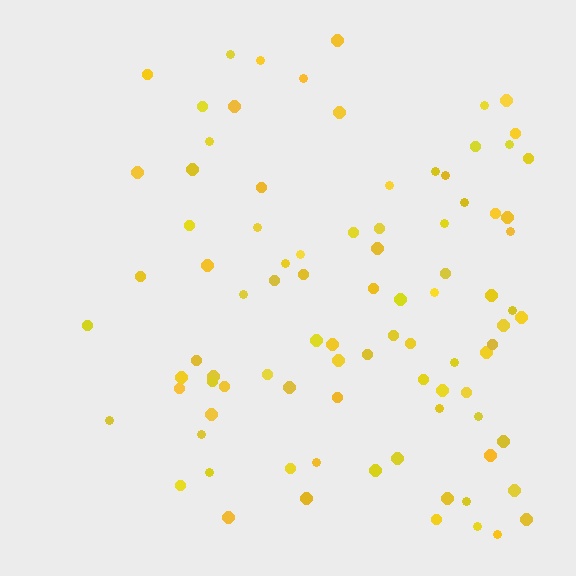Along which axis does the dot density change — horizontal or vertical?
Horizontal.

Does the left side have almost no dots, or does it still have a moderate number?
Still a moderate number, just noticeably fewer than the right.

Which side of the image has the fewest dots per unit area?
The left.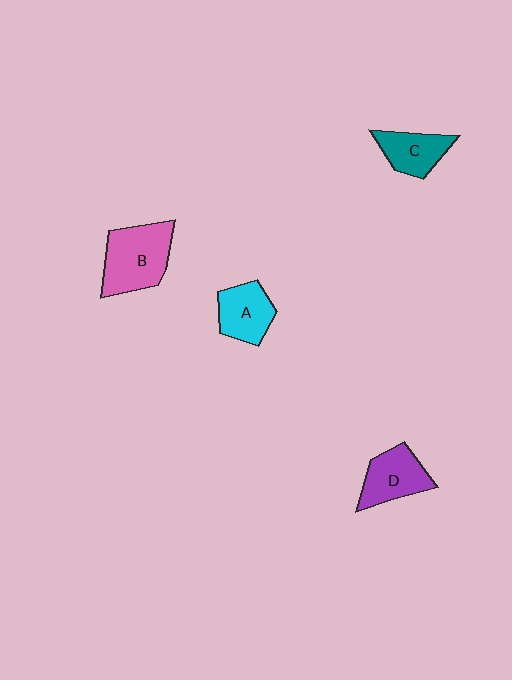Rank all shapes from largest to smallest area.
From largest to smallest: B (pink), D (purple), A (cyan), C (teal).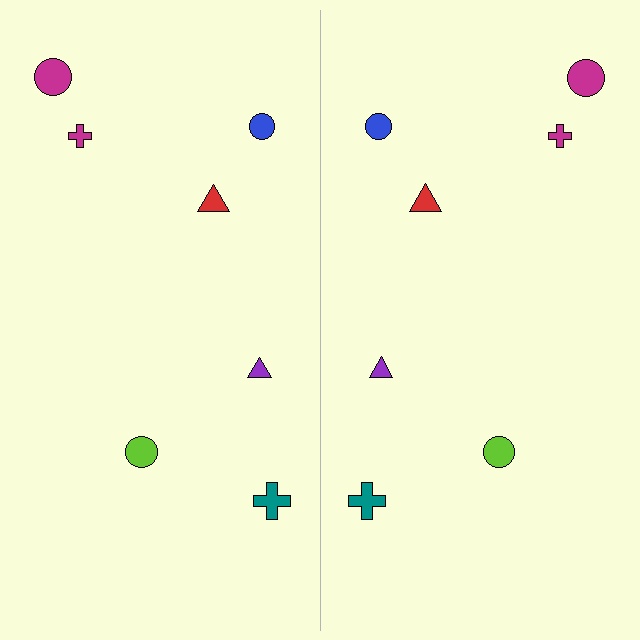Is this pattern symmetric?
Yes, this pattern has bilateral (reflection) symmetry.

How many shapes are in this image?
There are 14 shapes in this image.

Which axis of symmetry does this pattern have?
The pattern has a vertical axis of symmetry running through the center of the image.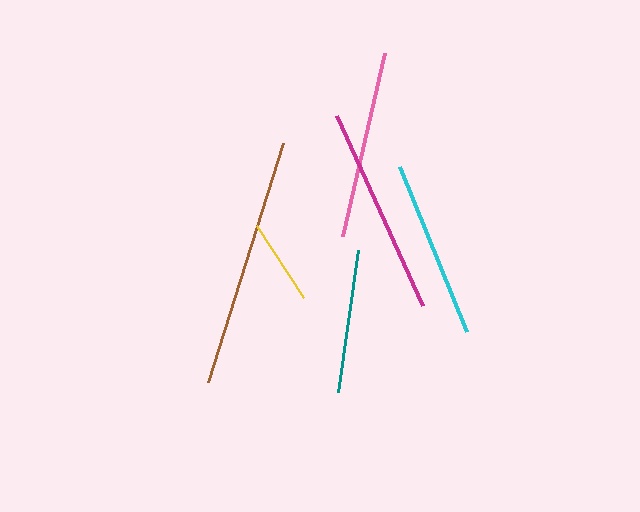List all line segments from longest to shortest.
From longest to shortest: brown, magenta, pink, cyan, teal, yellow.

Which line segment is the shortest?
The yellow line is the shortest at approximately 85 pixels.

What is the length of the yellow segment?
The yellow segment is approximately 85 pixels long.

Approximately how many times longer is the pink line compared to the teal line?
The pink line is approximately 1.3 times the length of the teal line.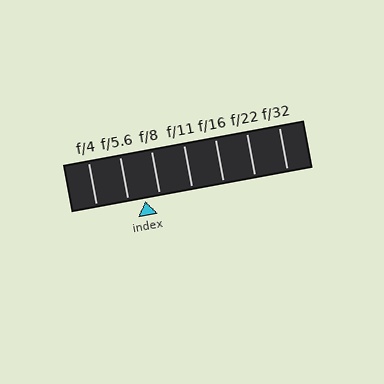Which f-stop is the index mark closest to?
The index mark is closest to f/8.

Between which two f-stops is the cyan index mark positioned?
The index mark is between f/5.6 and f/8.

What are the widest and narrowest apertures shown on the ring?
The widest aperture shown is f/4 and the narrowest is f/32.